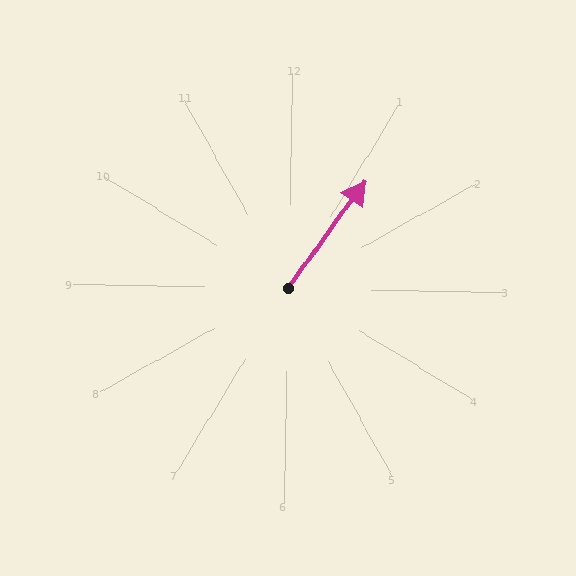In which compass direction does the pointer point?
Northeast.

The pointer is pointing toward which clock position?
Roughly 1 o'clock.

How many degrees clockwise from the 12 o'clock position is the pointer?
Approximately 35 degrees.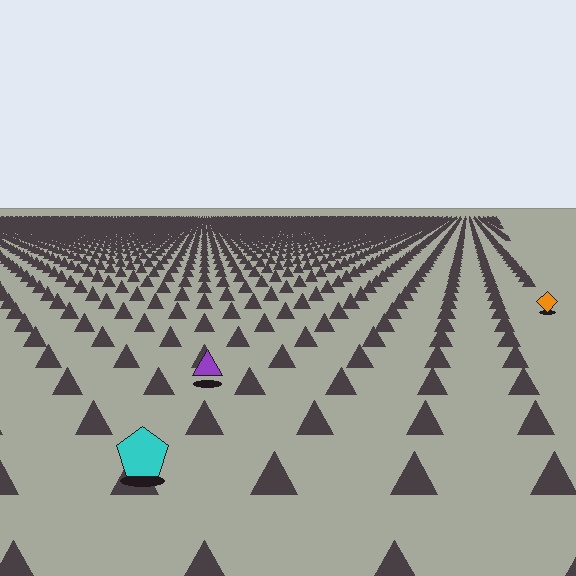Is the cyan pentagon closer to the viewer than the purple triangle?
Yes. The cyan pentagon is closer — you can tell from the texture gradient: the ground texture is coarser near it.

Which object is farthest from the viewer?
The orange diamond is farthest from the viewer. It appears smaller and the ground texture around it is denser.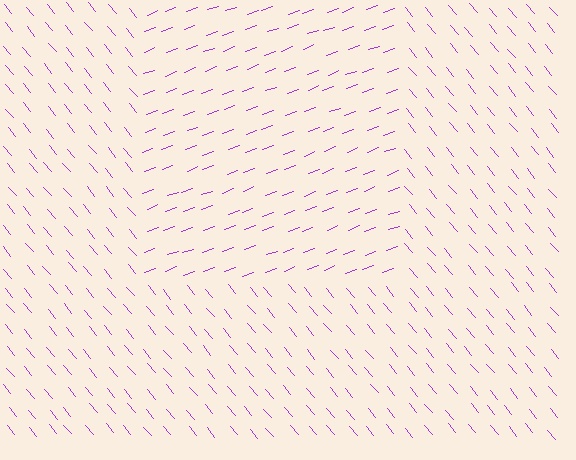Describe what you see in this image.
The image is filled with small purple line segments. A rectangle region in the image has lines oriented differently from the surrounding lines, creating a visible texture boundary.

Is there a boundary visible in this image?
Yes, there is a texture boundary formed by a change in line orientation.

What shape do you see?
I see a rectangle.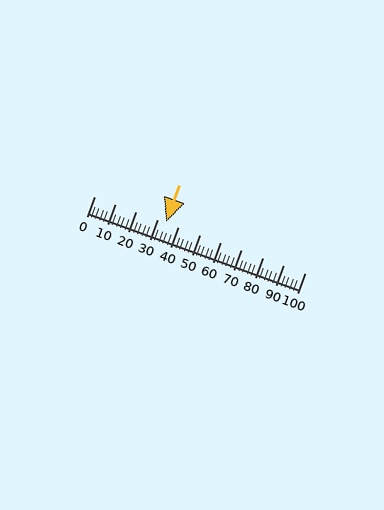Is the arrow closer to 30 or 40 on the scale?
The arrow is closer to 30.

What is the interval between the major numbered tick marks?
The major tick marks are spaced 10 units apart.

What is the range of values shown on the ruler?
The ruler shows values from 0 to 100.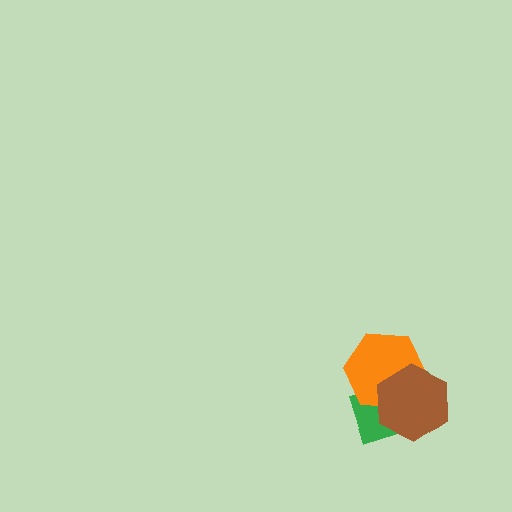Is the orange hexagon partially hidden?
Yes, it is partially covered by another shape.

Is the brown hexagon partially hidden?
No, no other shape covers it.